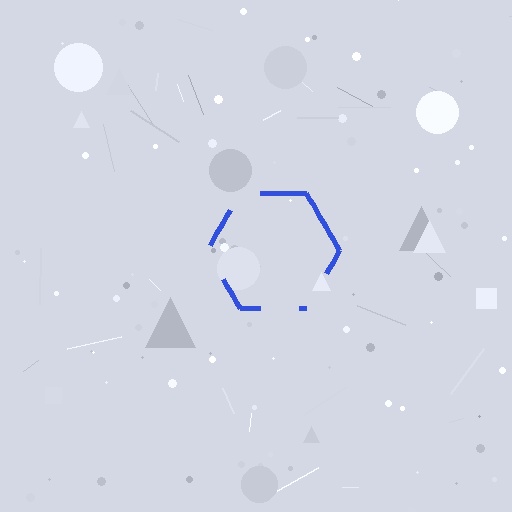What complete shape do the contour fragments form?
The contour fragments form a hexagon.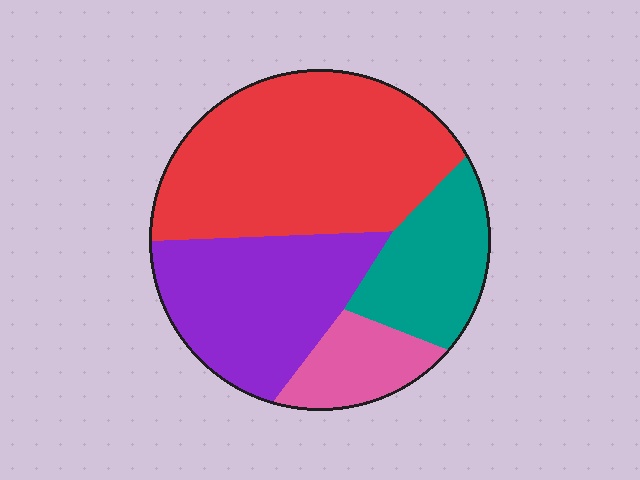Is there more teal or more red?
Red.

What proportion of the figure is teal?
Teal covers 17% of the figure.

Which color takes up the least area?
Pink, at roughly 10%.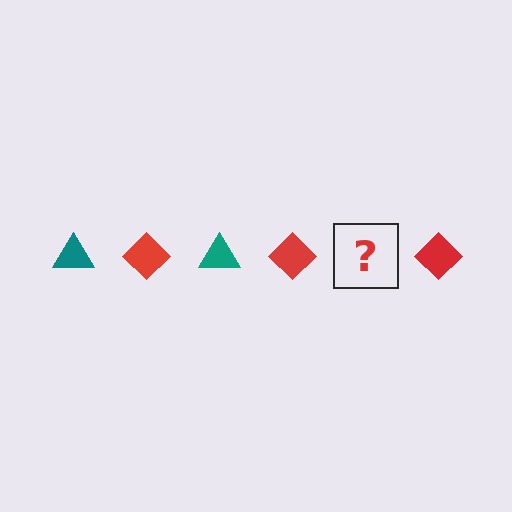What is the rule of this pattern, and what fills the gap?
The rule is that the pattern alternates between teal triangle and red diamond. The gap should be filled with a teal triangle.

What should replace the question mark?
The question mark should be replaced with a teal triangle.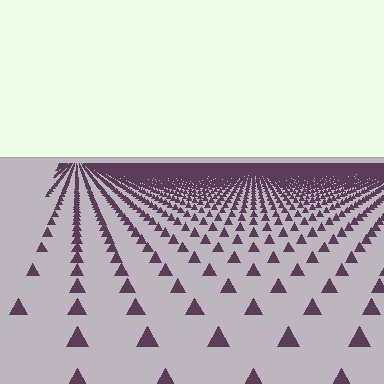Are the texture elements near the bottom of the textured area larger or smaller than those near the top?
Larger. Near the bottom, elements are closer to the viewer and appear at a bigger on-screen size.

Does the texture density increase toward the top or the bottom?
Density increases toward the top.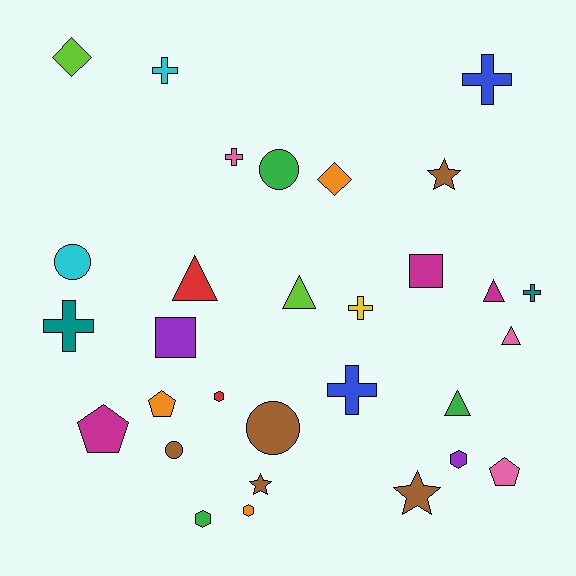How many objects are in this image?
There are 30 objects.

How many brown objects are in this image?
There are 5 brown objects.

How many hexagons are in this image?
There are 4 hexagons.